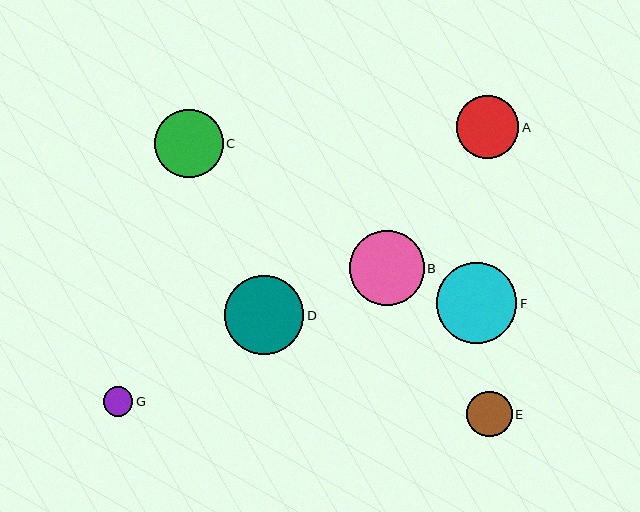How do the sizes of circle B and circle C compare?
Circle B and circle C are approximately the same size.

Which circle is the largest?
Circle F is the largest with a size of approximately 81 pixels.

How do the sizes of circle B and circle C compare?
Circle B and circle C are approximately the same size.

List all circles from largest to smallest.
From largest to smallest: F, D, B, C, A, E, G.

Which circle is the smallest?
Circle G is the smallest with a size of approximately 30 pixels.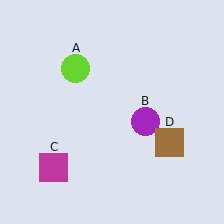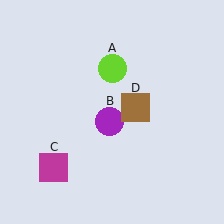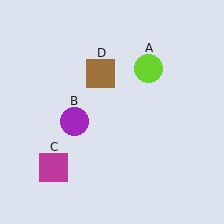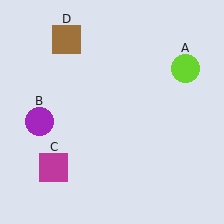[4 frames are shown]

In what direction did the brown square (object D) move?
The brown square (object D) moved up and to the left.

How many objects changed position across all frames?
3 objects changed position: lime circle (object A), purple circle (object B), brown square (object D).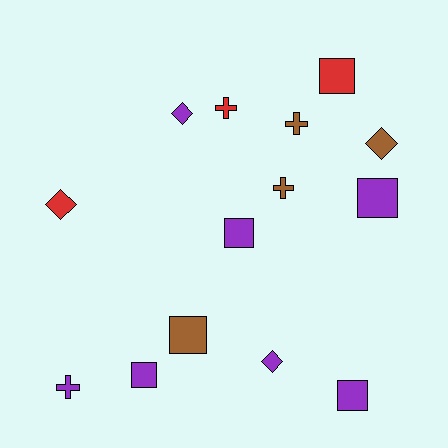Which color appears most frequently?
Purple, with 7 objects.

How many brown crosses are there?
There are 2 brown crosses.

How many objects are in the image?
There are 14 objects.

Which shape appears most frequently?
Square, with 6 objects.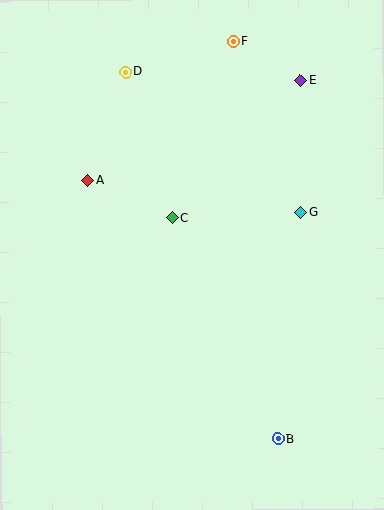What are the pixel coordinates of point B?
Point B is at (278, 439).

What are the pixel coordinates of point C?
Point C is at (172, 218).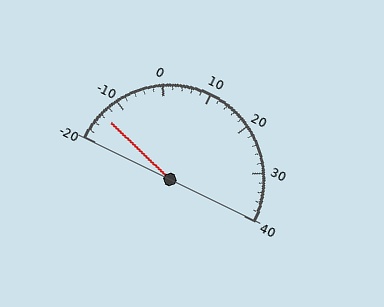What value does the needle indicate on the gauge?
The needle indicates approximately -14.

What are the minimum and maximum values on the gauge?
The gauge ranges from -20 to 40.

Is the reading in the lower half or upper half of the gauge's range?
The reading is in the lower half of the range (-20 to 40).